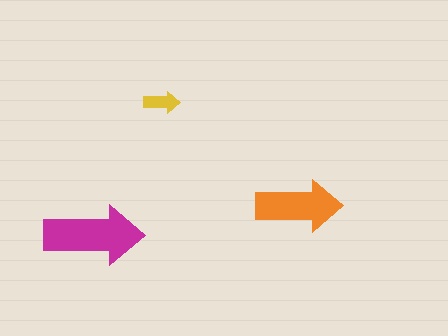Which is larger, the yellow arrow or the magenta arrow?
The magenta one.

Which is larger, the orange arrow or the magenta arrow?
The magenta one.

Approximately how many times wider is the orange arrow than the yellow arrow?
About 2.5 times wider.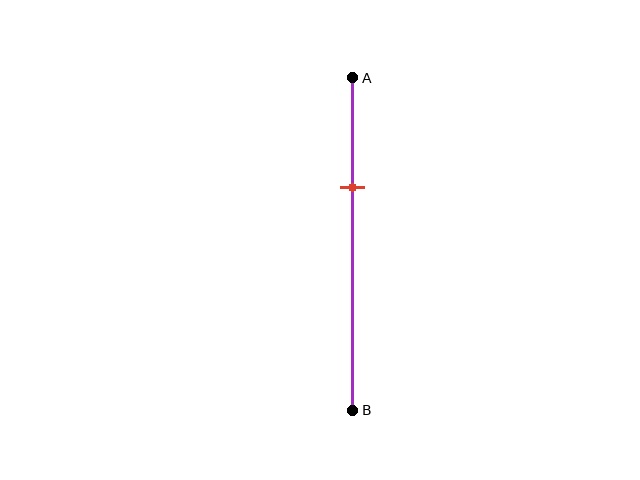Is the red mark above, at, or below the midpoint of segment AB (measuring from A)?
The red mark is above the midpoint of segment AB.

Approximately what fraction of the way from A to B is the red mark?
The red mark is approximately 35% of the way from A to B.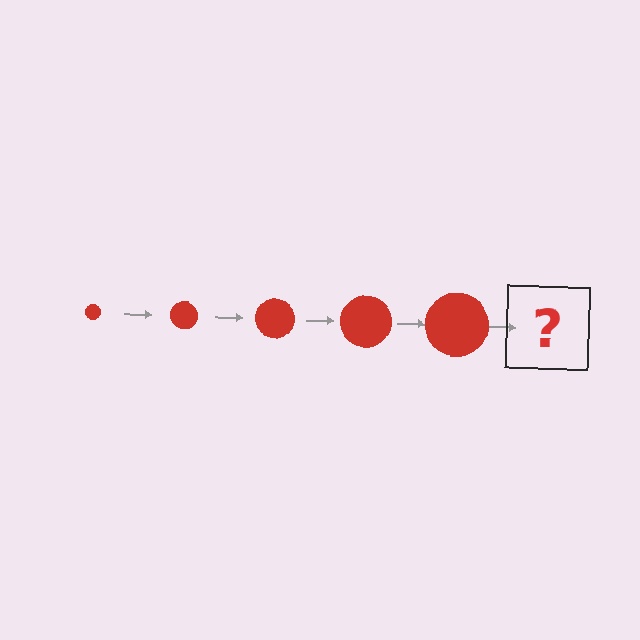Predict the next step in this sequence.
The next step is a red circle, larger than the previous one.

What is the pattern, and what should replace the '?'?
The pattern is that the circle gets progressively larger each step. The '?' should be a red circle, larger than the previous one.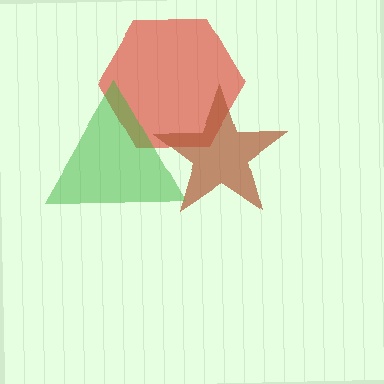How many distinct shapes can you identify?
There are 3 distinct shapes: a red hexagon, a brown star, a green triangle.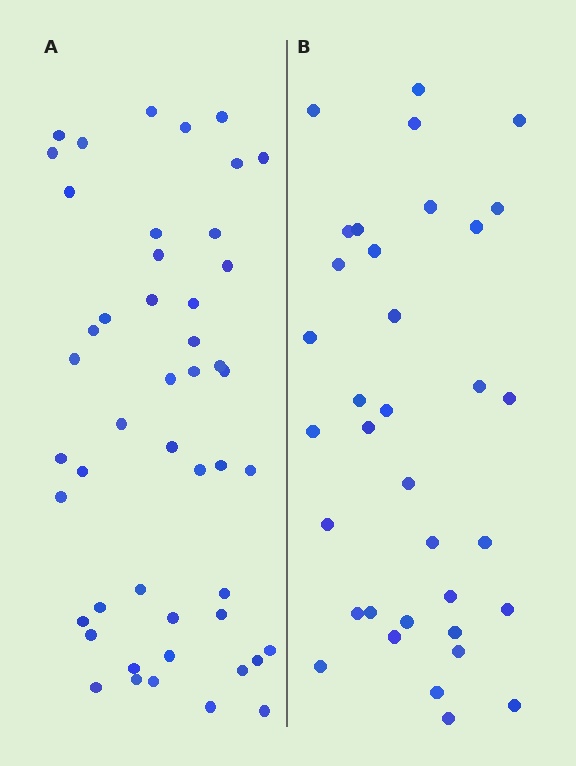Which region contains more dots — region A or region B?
Region A (the left region) has more dots.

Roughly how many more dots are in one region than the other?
Region A has approximately 15 more dots than region B.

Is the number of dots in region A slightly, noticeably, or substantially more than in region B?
Region A has noticeably more, but not dramatically so. The ratio is roughly 1.4 to 1.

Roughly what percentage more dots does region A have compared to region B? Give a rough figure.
About 35% more.